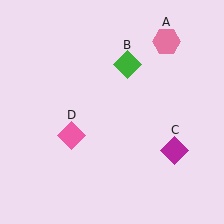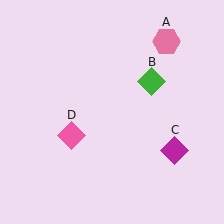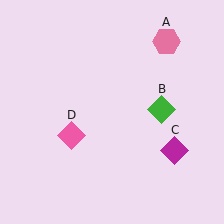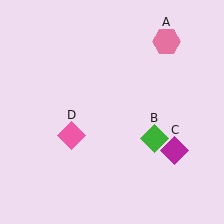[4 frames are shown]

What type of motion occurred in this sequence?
The green diamond (object B) rotated clockwise around the center of the scene.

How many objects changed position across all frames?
1 object changed position: green diamond (object B).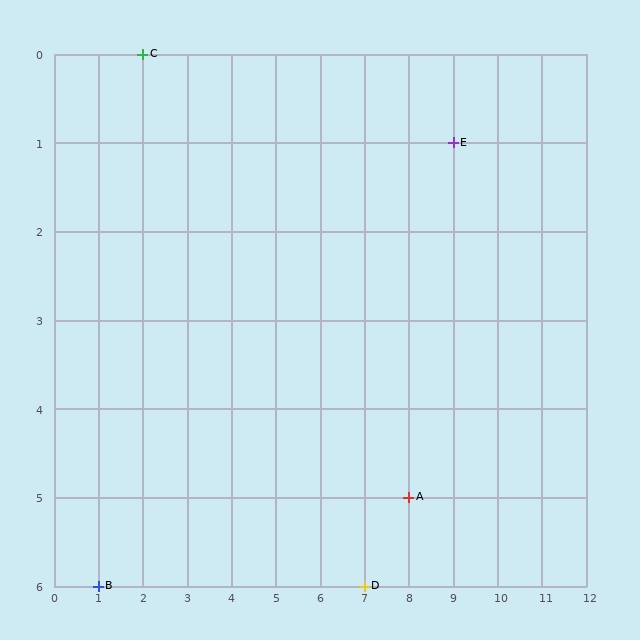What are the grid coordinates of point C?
Point C is at grid coordinates (2, 0).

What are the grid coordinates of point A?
Point A is at grid coordinates (8, 5).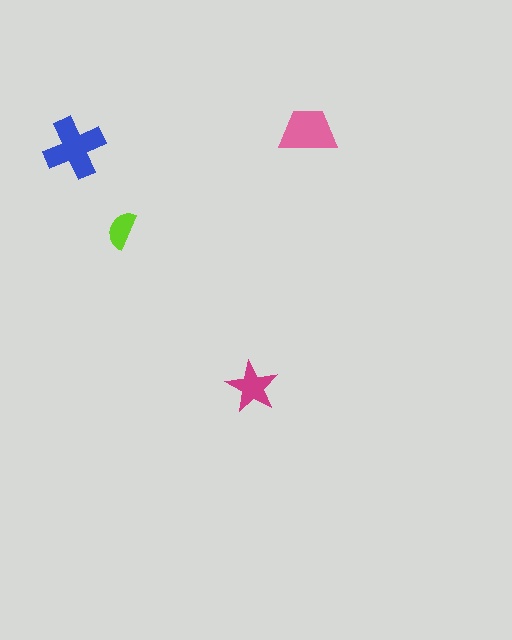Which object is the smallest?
The lime semicircle.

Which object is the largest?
The blue cross.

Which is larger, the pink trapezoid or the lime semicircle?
The pink trapezoid.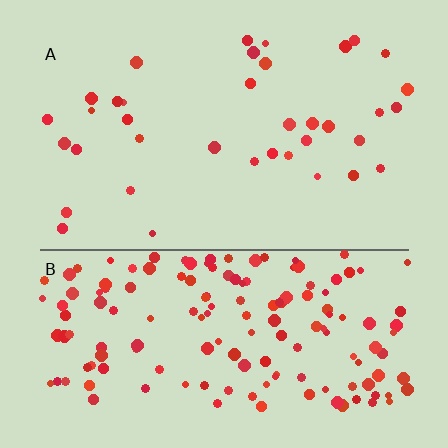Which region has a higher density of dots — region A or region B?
B (the bottom).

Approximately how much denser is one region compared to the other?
Approximately 4.4× — region B over region A.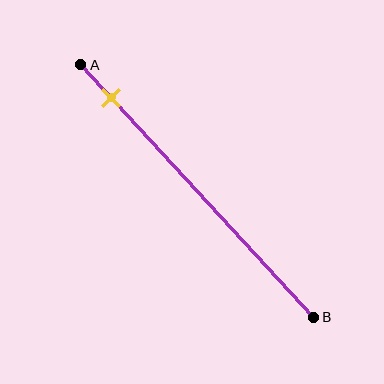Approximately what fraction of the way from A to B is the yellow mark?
The yellow mark is approximately 15% of the way from A to B.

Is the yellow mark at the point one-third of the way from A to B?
No, the mark is at about 15% from A, not at the 33% one-third point.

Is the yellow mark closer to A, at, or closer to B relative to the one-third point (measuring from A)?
The yellow mark is closer to point A than the one-third point of segment AB.